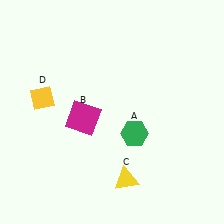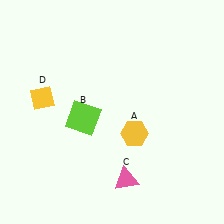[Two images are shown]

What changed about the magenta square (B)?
In Image 1, B is magenta. In Image 2, it changed to lime.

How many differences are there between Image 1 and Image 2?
There are 3 differences between the two images.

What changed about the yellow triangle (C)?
In Image 1, C is yellow. In Image 2, it changed to pink.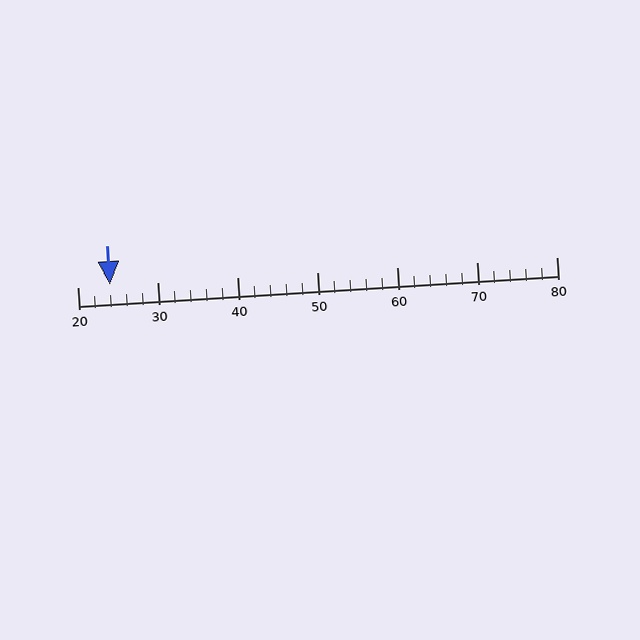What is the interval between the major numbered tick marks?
The major tick marks are spaced 10 units apart.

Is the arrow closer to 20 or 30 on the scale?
The arrow is closer to 20.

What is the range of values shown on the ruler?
The ruler shows values from 20 to 80.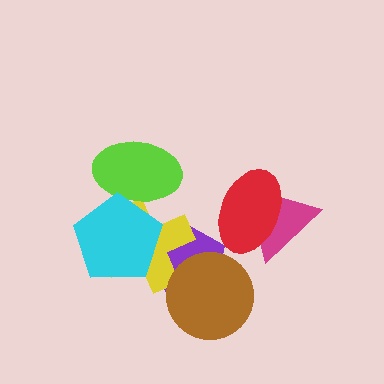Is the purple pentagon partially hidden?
Yes, it is partially covered by another shape.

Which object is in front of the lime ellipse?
The cyan pentagon is in front of the lime ellipse.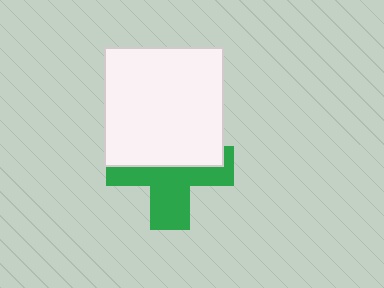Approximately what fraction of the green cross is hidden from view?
Roughly 50% of the green cross is hidden behind the white square.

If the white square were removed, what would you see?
You would see the complete green cross.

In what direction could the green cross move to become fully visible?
The green cross could move down. That would shift it out from behind the white square entirely.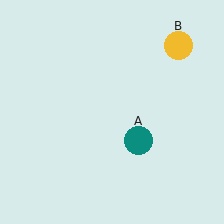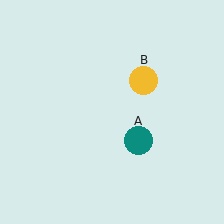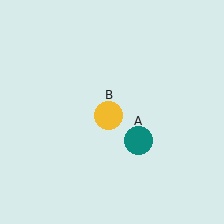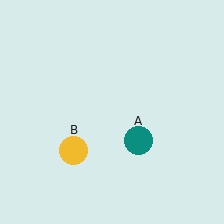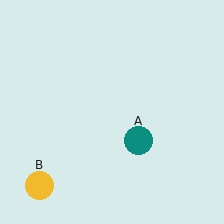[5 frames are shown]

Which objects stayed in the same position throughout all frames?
Teal circle (object A) remained stationary.